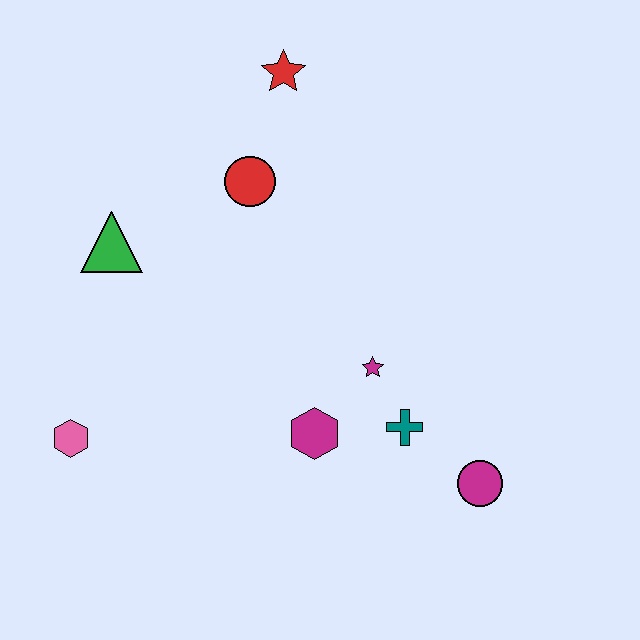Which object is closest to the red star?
The red circle is closest to the red star.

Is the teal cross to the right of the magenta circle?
No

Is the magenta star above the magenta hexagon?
Yes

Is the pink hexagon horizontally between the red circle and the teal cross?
No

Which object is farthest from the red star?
The magenta circle is farthest from the red star.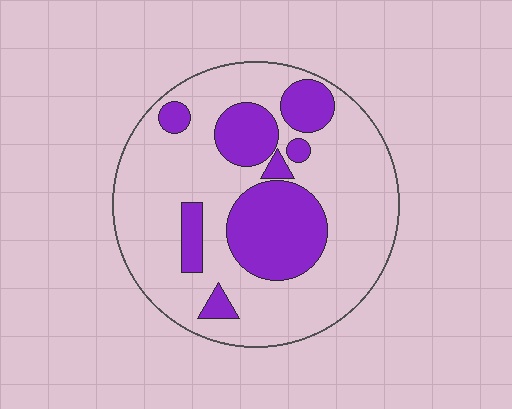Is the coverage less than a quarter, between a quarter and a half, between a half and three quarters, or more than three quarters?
Between a quarter and a half.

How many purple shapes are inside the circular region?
8.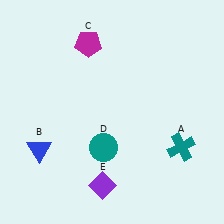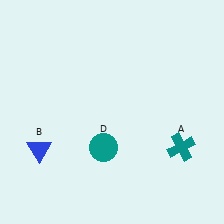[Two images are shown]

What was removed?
The purple diamond (E), the magenta pentagon (C) were removed in Image 2.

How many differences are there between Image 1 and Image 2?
There are 2 differences between the two images.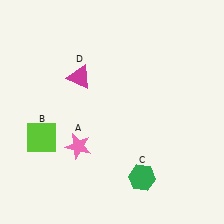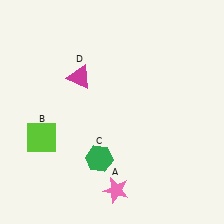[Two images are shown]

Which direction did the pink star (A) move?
The pink star (A) moved down.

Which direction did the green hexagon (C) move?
The green hexagon (C) moved left.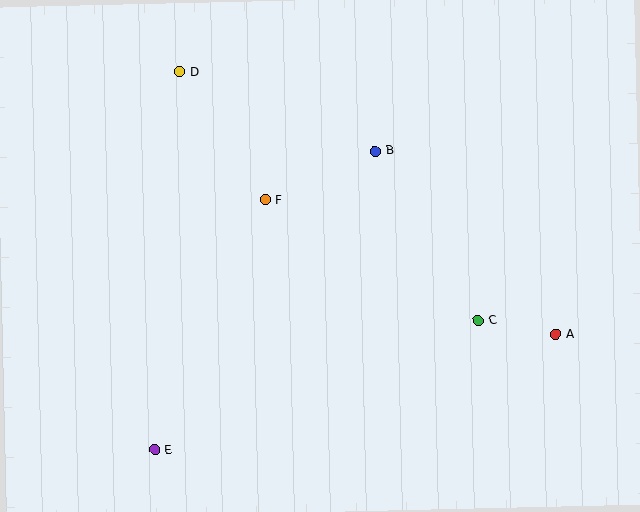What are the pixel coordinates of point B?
Point B is at (375, 151).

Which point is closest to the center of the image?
Point F at (265, 200) is closest to the center.